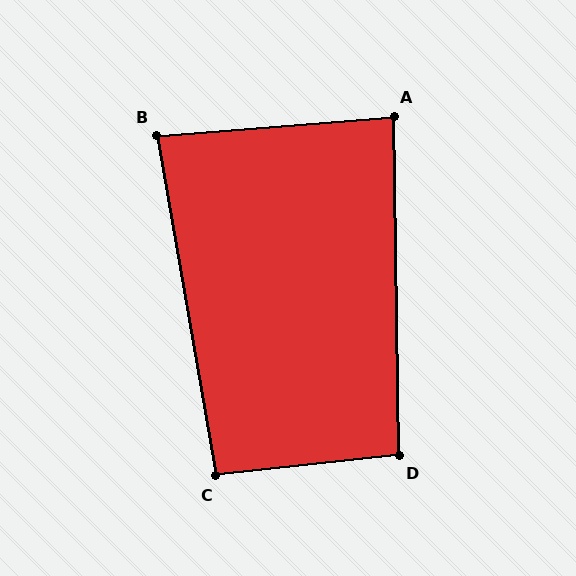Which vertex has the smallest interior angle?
B, at approximately 85 degrees.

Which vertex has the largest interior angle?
D, at approximately 95 degrees.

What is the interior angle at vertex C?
Approximately 93 degrees (approximately right).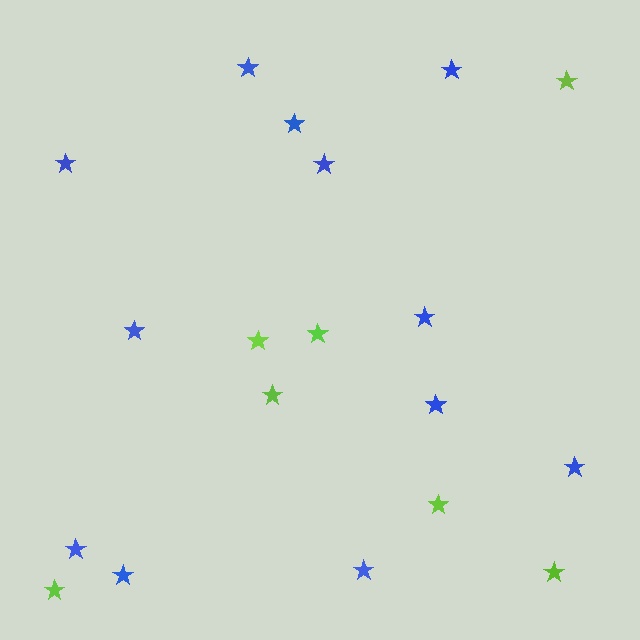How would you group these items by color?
There are 2 groups: one group of blue stars (12) and one group of lime stars (7).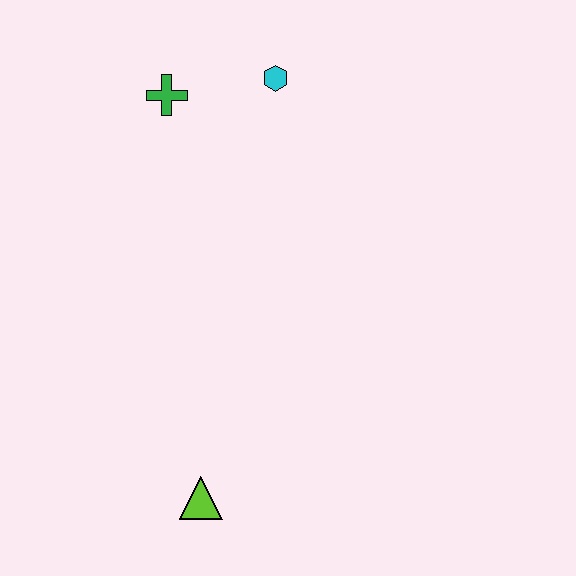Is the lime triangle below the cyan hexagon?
Yes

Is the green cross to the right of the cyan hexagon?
No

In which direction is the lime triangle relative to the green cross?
The lime triangle is below the green cross.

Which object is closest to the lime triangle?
The green cross is closest to the lime triangle.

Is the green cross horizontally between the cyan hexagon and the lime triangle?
No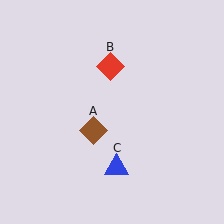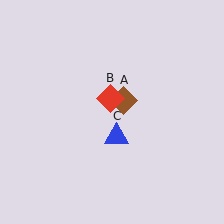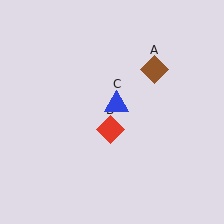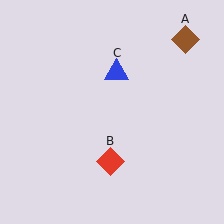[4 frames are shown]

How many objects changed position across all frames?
3 objects changed position: brown diamond (object A), red diamond (object B), blue triangle (object C).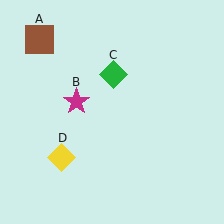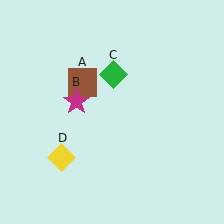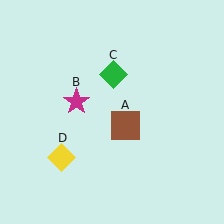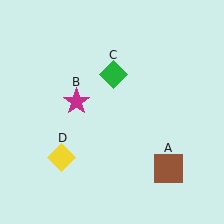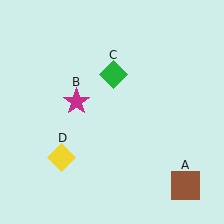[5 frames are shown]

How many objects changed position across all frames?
1 object changed position: brown square (object A).